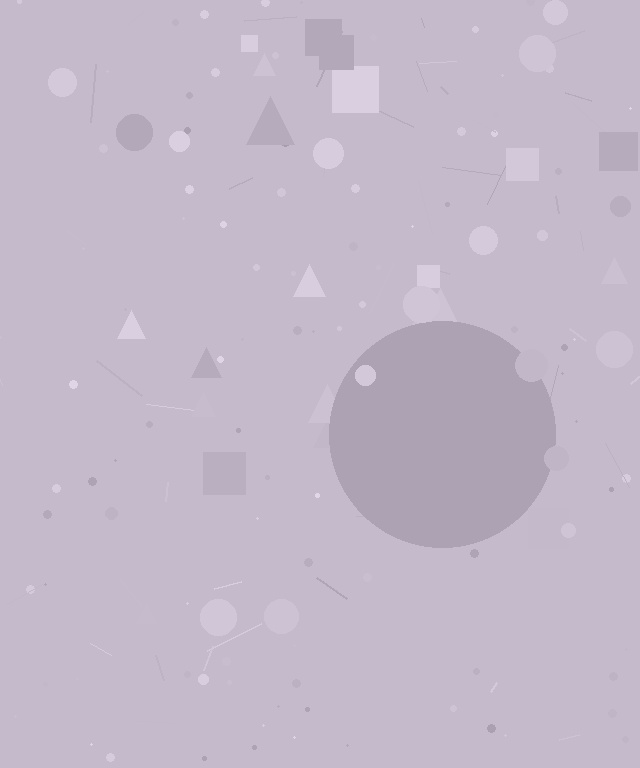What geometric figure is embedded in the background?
A circle is embedded in the background.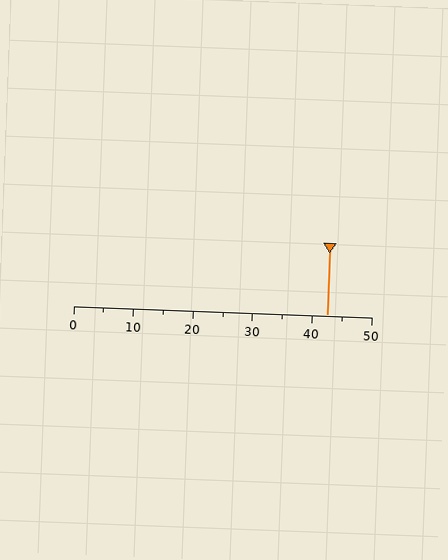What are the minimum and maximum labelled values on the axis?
The axis runs from 0 to 50.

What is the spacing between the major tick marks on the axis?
The major ticks are spaced 10 apart.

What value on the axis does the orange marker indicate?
The marker indicates approximately 42.5.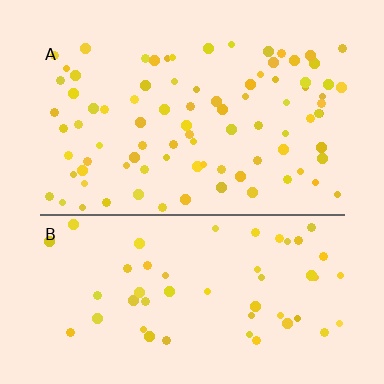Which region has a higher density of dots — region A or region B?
A (the top).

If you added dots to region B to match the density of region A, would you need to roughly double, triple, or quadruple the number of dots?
Approximately double.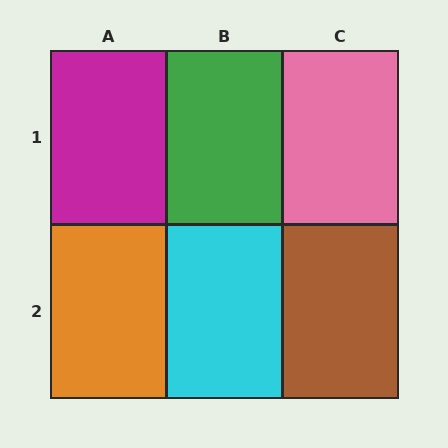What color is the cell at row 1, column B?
Green.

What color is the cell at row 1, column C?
Pink.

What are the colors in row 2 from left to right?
Orange, cyan, brown.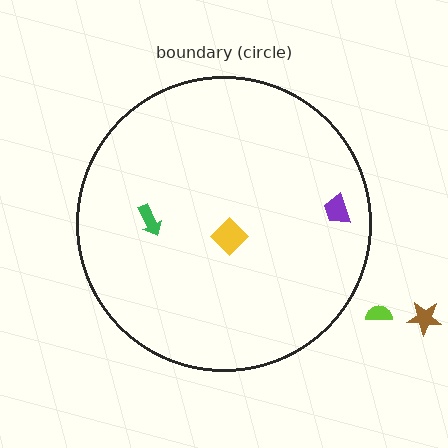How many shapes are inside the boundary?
3 inside, 2 outside.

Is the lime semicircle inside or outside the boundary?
Outside.